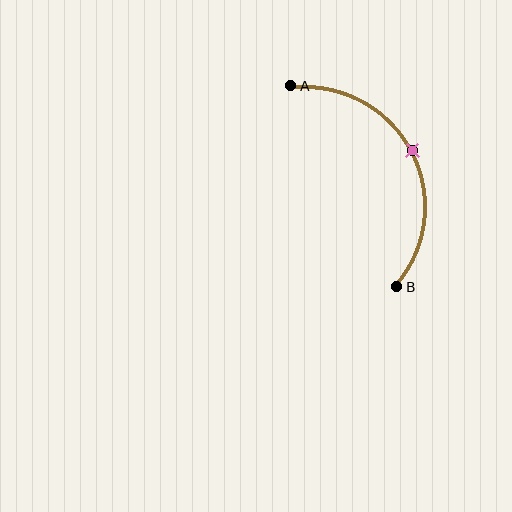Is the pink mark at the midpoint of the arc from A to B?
Yes. The pink mark lies on the arc at equal arc-length from both A and B — it is the arc midpoint.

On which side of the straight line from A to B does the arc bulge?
The arc bulges to the right of the straight line connecting A and B.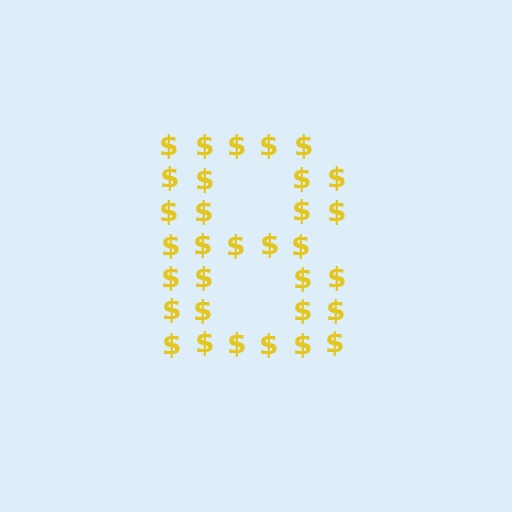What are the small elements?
The small elements are dollar signs.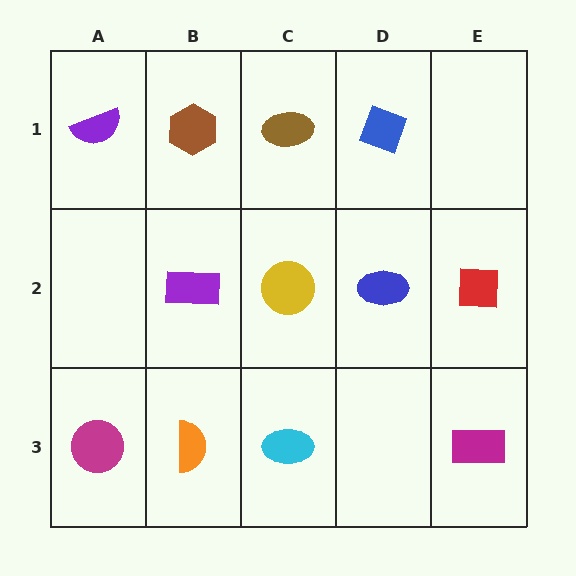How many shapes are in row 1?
4 shapes.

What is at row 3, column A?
A magenta circle.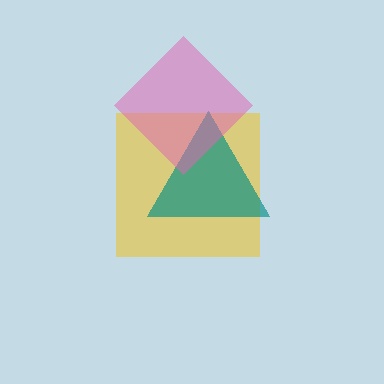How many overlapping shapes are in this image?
There are 3 overlapping shapes in the image.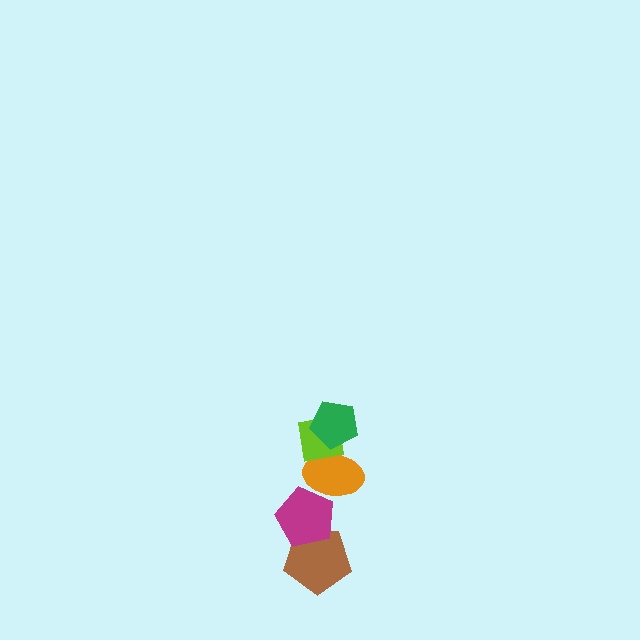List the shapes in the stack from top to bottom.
From top to bottom: the green pentagon, the lime square, the orange ellipse, the magenta pentagon, the brown pentagon.